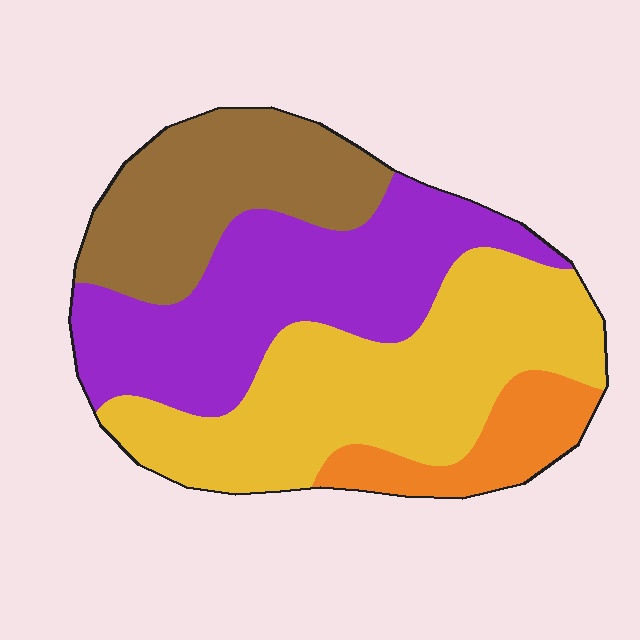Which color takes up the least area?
Orange, at roughly 10%.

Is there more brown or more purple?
Purple.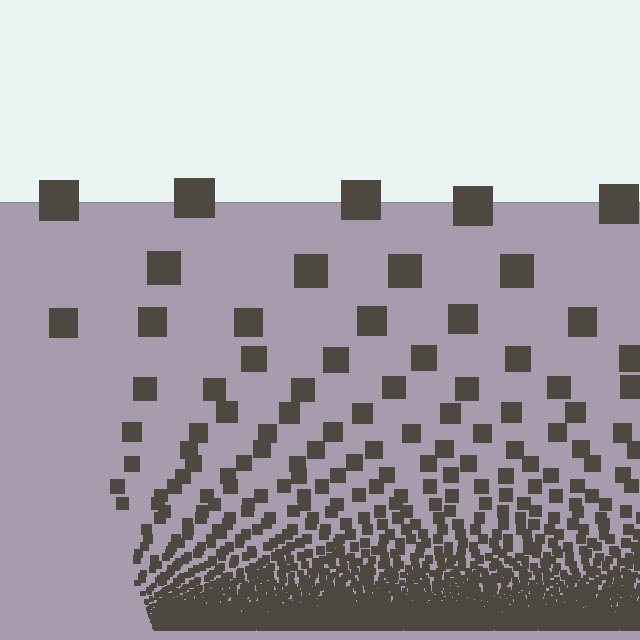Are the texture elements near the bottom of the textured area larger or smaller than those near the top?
Smaller. The gradient is inverted — elements near the bottom are smaller and denser.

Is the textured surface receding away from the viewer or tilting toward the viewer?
The surface appears to tilt toward the viewer. Texture elements get larger and sparser toward the top.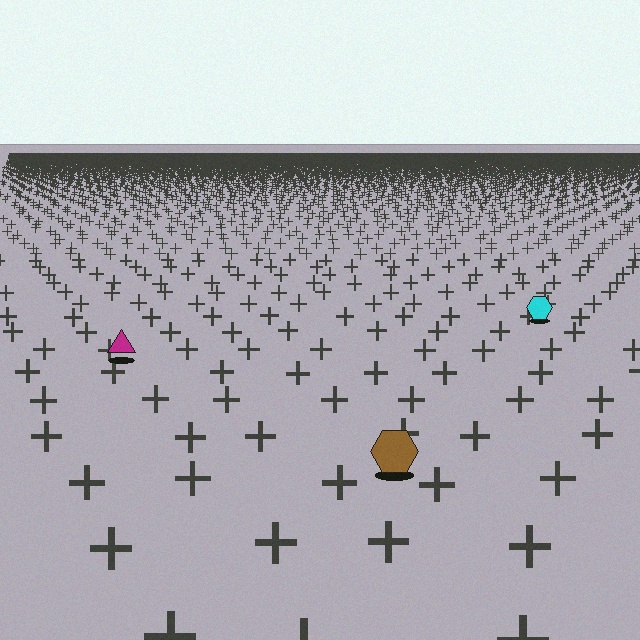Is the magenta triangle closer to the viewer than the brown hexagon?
No. The brown hexagon is closer — you can tell from the texture gradient: the ground texture is coarser near it.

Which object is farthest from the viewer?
The cyan hexagon is farthest from the viewer. It appears smaller and the ground texture around it is denser.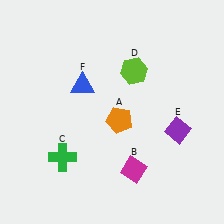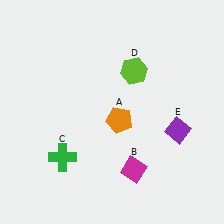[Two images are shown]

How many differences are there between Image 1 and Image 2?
There is 1 difference between the two images.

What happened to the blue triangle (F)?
The blue triangle (F) was removed in Image 2. It was in the top-left area of Image 1.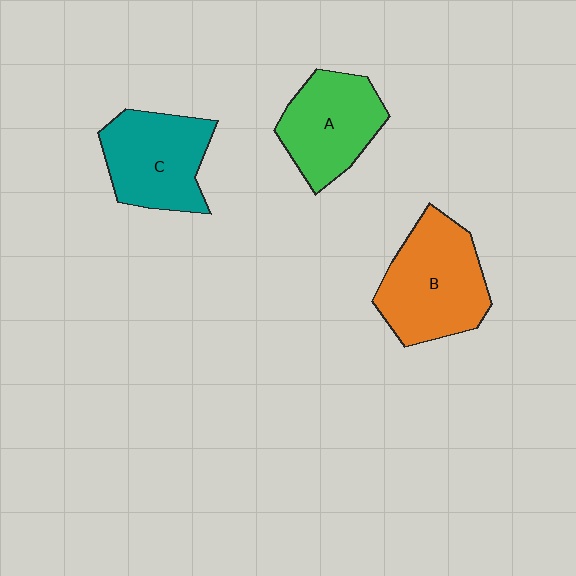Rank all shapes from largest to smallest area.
From largest to smallest: B (orange), C (teal), A (green).